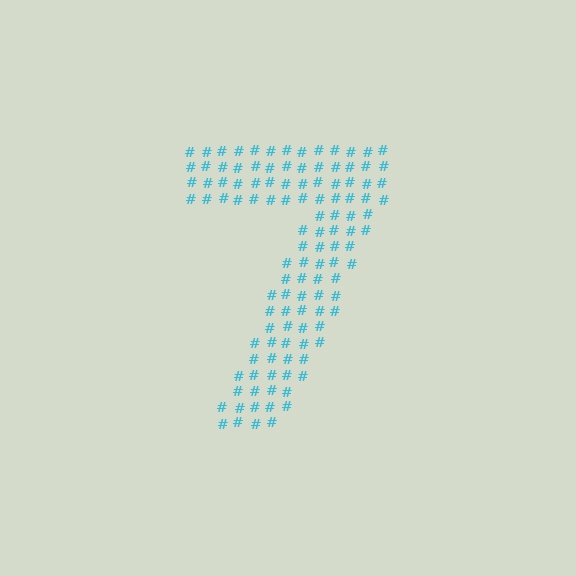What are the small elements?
The small elements are hash symbols.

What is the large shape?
The large shape is the digit 7.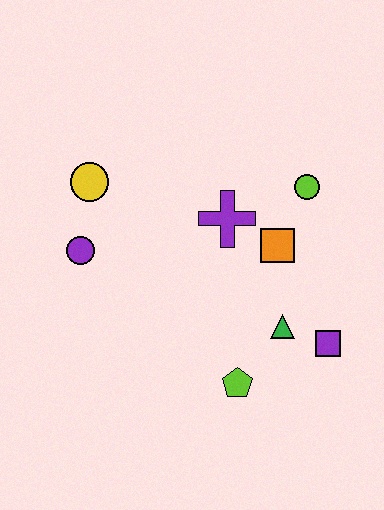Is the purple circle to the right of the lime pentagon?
No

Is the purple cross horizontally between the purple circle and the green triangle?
Yes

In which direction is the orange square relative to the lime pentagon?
The orange square is above the lime pentagon.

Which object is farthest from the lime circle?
The purple circle is farthest from the lime circle.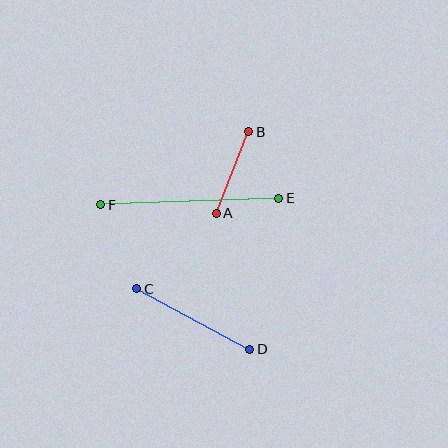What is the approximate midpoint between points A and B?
The midpoint is at approximately (232, 173) pixels.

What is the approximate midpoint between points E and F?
The midpoint is at approximately (190, 201) pixels.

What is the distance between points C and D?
The distance is approximately 128 pixels.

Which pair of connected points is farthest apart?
Points E and F are farthest apart.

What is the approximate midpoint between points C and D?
The midpoint is at approximately (193, 319) pixels.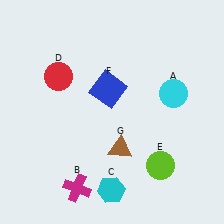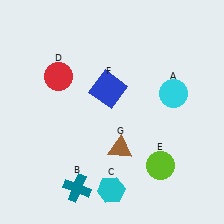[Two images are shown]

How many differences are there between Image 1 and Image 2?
There is 1 difference between the two images.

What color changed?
The cross (B) changed from magenta in Image 1 to teal in Image 2.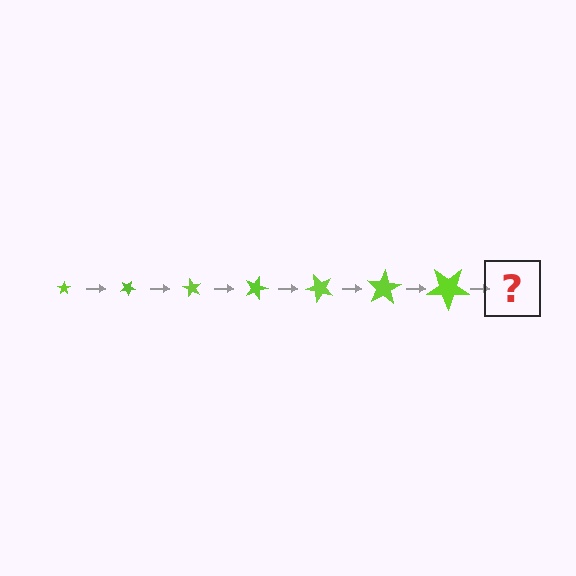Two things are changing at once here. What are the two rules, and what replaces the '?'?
The two rules are that the star grows larger each step and it rotates 30 degrees each step. The '?' should be a star, larger than the previous one and rotated 210 degrees from the start.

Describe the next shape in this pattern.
It should be a star, larger than the previous one and rotated 210 degrees from the start.